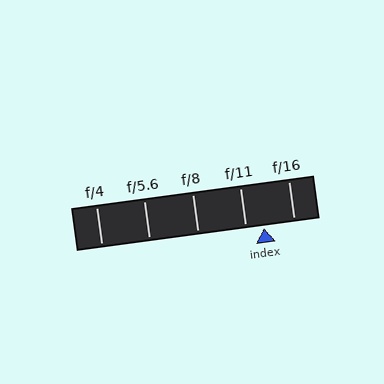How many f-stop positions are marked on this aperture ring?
There are 5 f-stop positions marked.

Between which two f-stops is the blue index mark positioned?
The index mark is between f/11 and f/16.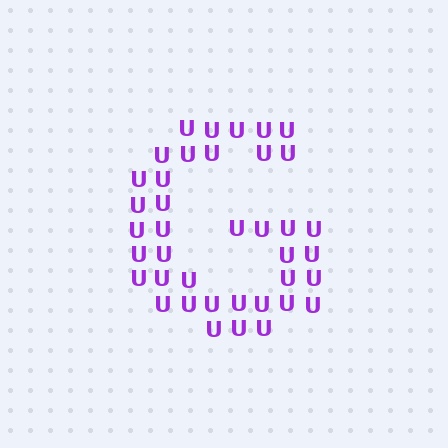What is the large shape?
The large shape is the letter G.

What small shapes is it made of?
It is made of small letter U's.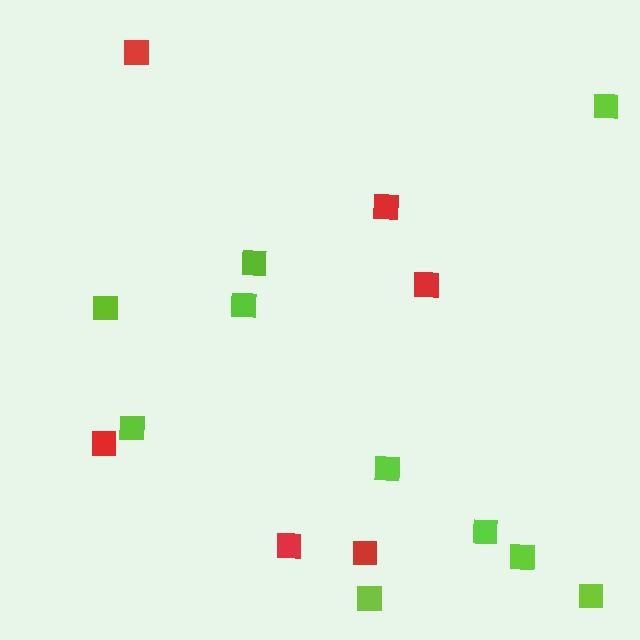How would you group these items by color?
There are 2 groups: one group of lime squares (10) and one group of red squares (6).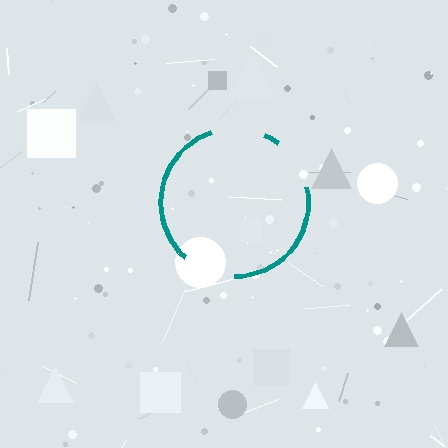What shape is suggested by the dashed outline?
The dashed outline suggests a circle.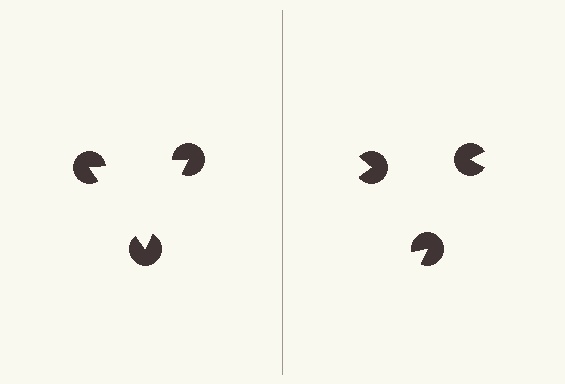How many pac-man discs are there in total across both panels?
6 — 3 on each side.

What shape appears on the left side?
An illusory triangle.